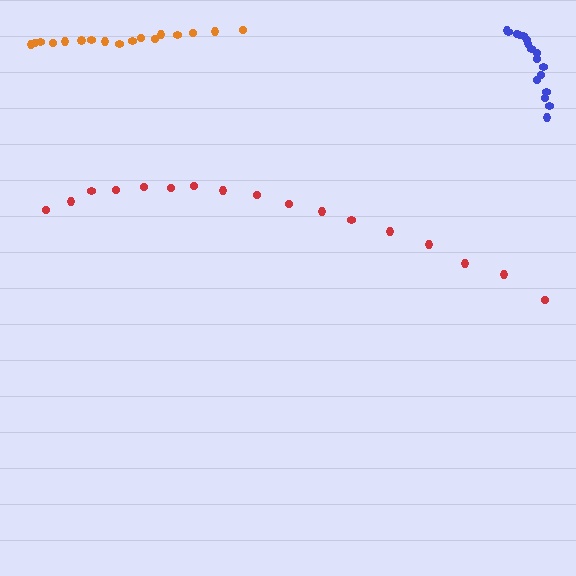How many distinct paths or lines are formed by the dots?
There are 3 distinct paths.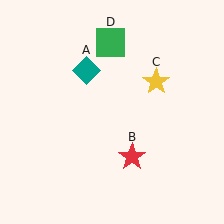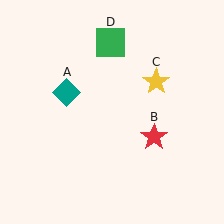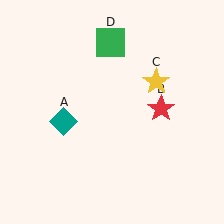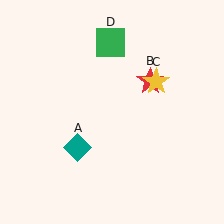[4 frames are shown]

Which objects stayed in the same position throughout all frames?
Yellow star (object C) and green square (object D) remained stationary.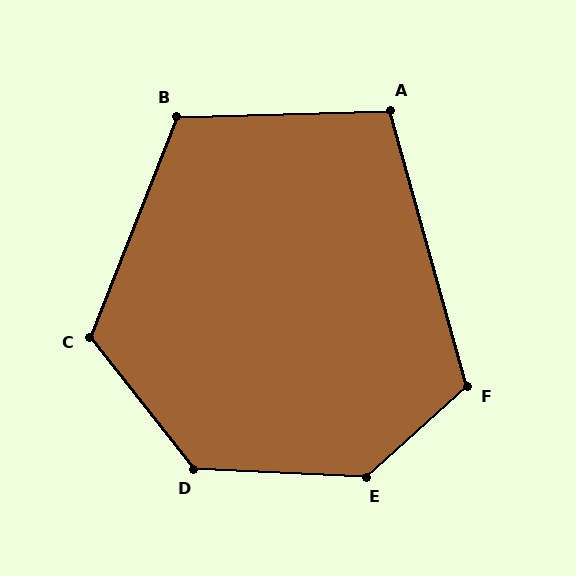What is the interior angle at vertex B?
Approximately 113 degrees (obtuse).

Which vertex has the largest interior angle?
E, at approximately 136 degrees.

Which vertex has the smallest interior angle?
A, at approximately 104 degrees.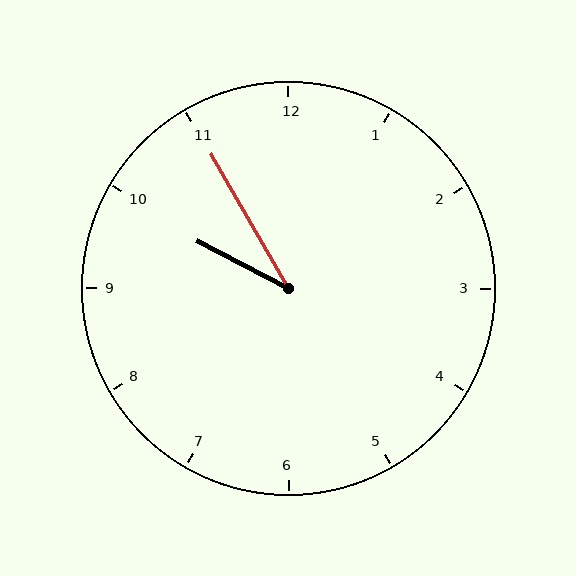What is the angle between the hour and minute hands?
Approximately 32 degrees.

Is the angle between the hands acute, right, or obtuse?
It is acute.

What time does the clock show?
9:55.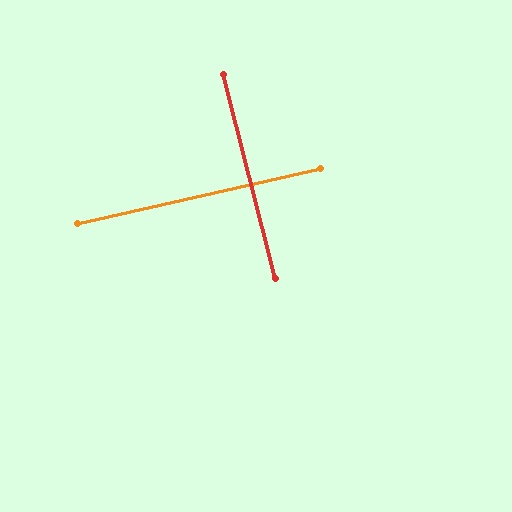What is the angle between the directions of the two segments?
Approximately 89 degrees.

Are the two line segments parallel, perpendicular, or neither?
Perpendicular — they meet at approximately 89°.